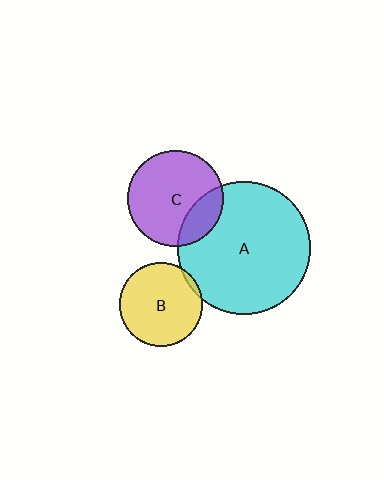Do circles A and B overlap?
Yes.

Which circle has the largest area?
Circle A (cyan).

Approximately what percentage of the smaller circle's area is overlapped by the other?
Approximately 5%.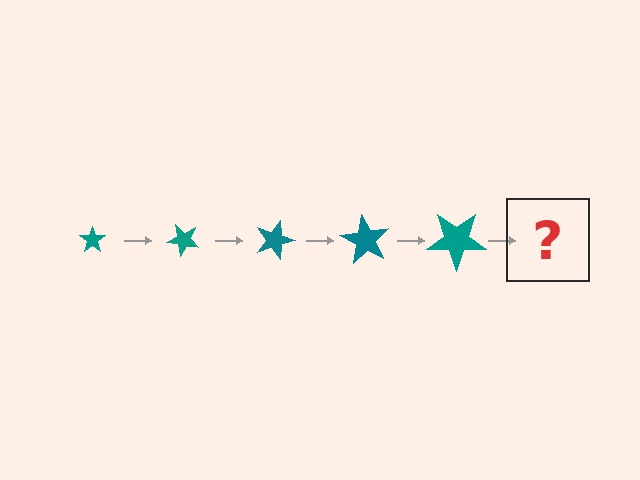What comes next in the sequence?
The next element should be a star, larger than the previous one and rotated 225 degrees from the start.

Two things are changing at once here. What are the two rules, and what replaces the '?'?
The two rules are that the star grows larger each step and it rotates 45 degrees each step. The '?' should be a star, larger than the previous one and rotated 225 degrees from the start.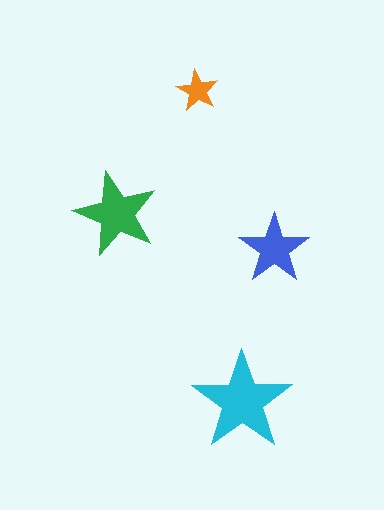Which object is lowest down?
The cyan star is bottommost.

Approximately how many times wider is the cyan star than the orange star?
About 2.5 times wider.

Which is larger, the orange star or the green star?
The green one.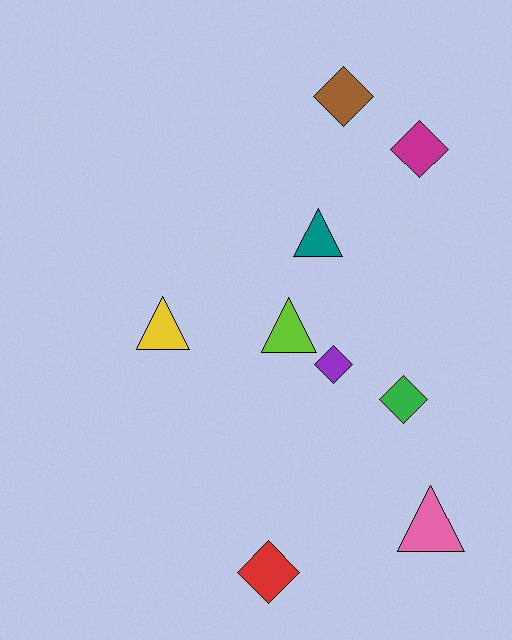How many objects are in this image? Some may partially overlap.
There are 9 objects.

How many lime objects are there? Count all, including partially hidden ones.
There is 1 lime object.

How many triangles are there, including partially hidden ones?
There are 4 triangles.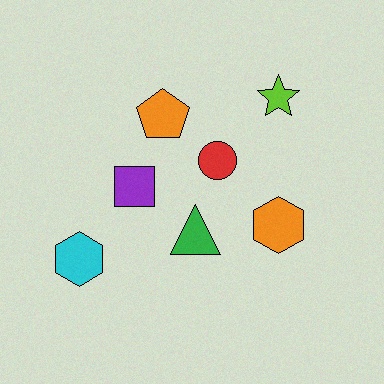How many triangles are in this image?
There is 1 triangle.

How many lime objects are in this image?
There is 1 lime object.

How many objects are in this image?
There are 7 objects.